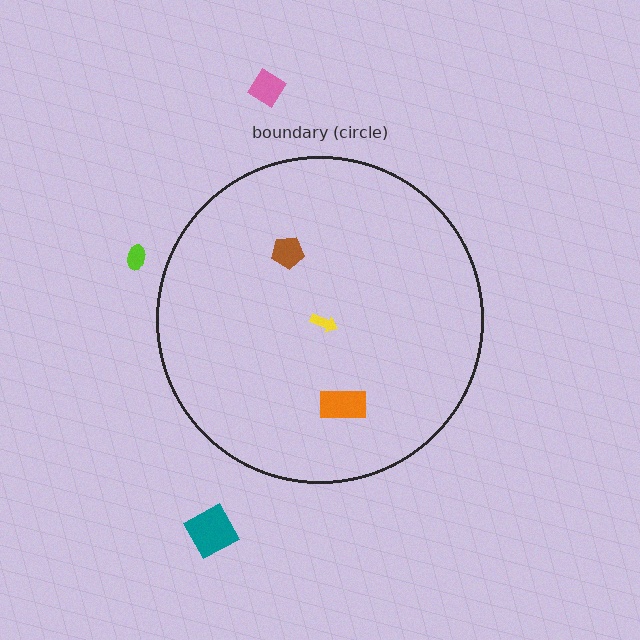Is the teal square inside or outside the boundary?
Outside.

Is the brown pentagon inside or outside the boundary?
Inside.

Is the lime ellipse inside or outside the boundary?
Outside.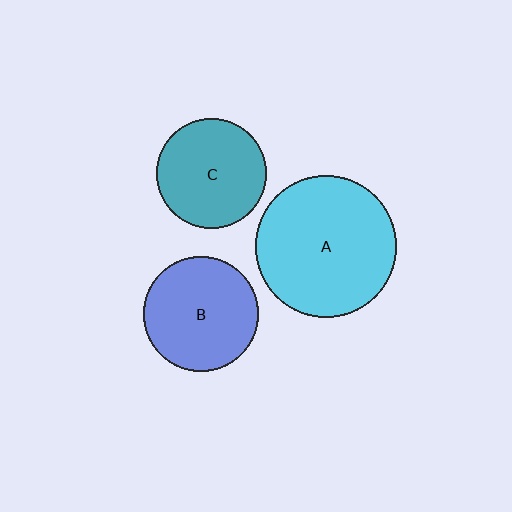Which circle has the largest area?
Circle A (cyan).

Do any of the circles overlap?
No, none of the circles overlap.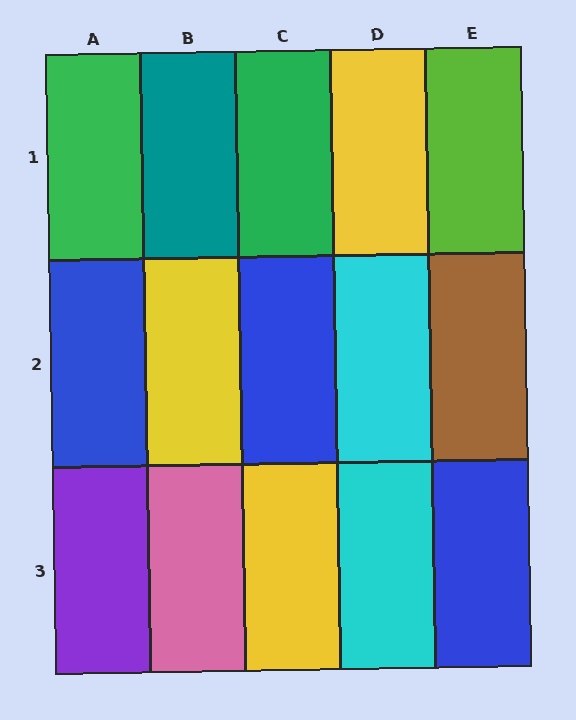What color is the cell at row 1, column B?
Teal.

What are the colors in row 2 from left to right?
Blue, yellow, blue, cyan, brown.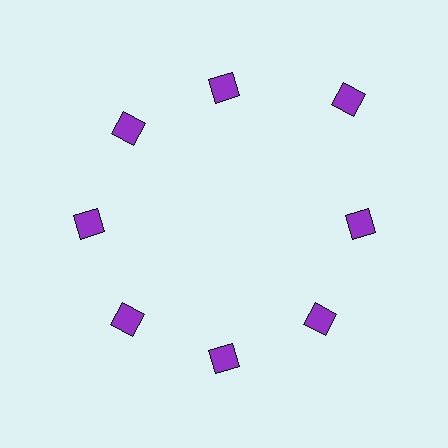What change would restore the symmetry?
The symmetry would be restored by moving it inward, back onto the ring so that all 8 squares sit at equal angles and equal distance from the center.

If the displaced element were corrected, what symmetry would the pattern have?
It would have 8-fold rotational symmetry — the pattern would map onto itself every 45 degrees.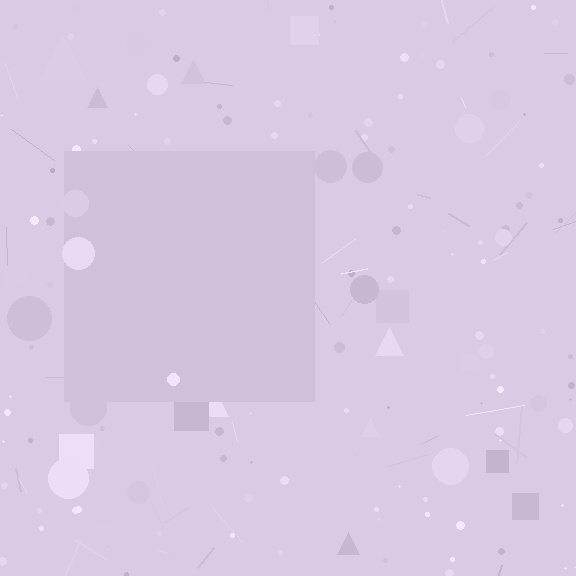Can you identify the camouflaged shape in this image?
The camouflaged shape is a square.